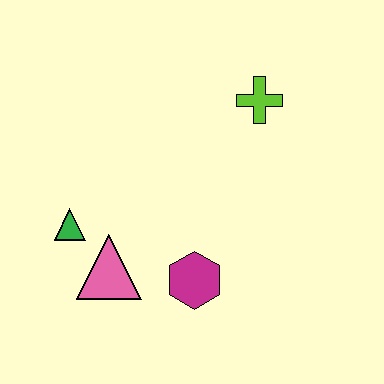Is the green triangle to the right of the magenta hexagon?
No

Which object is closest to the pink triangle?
The green triangle is closest to the pink triangle.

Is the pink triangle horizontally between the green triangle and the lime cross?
Yes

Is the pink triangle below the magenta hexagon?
No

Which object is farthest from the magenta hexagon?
The lime cross is farthest from the magenta hexagon.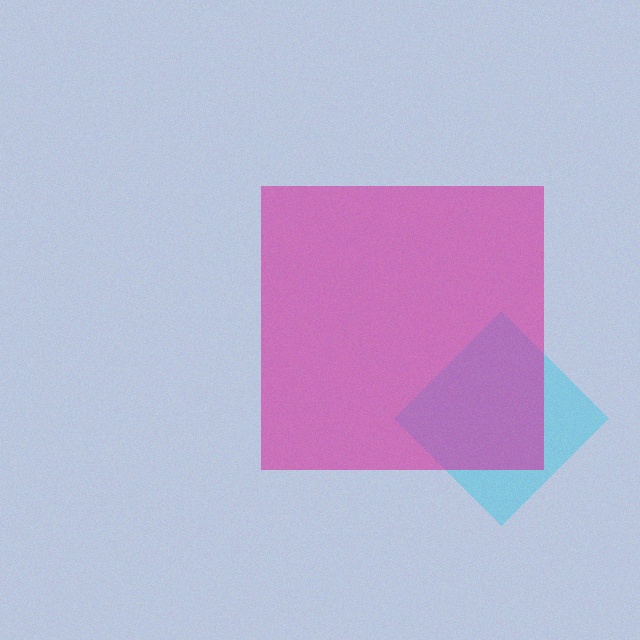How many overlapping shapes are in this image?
There are 2 overlapping shapes in the image.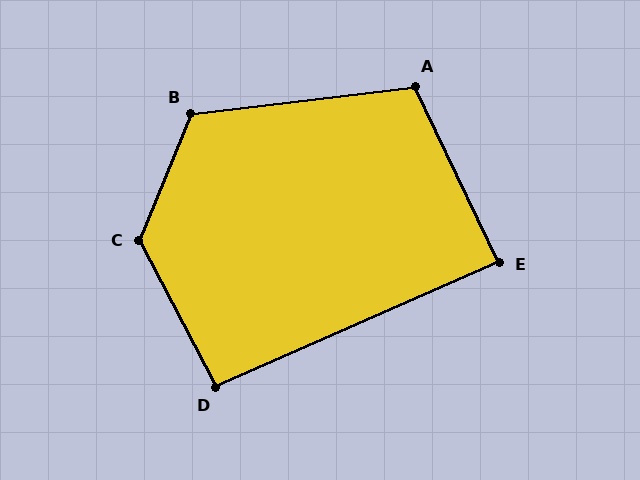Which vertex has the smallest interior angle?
E, at approximately 88 degrees.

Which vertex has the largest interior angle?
C, at approximately 131 degrees.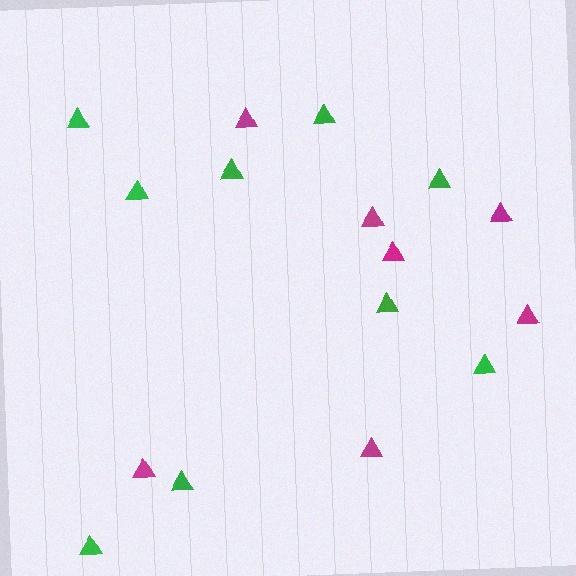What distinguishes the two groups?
There are 2 groups: one group of magenta triangles (7) and one group of green triangles (9).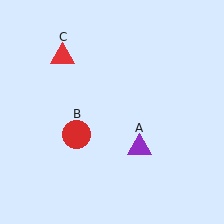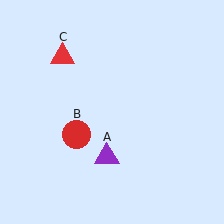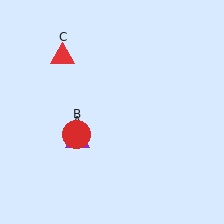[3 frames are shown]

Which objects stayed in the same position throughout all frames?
Red circle (object B) and red triangle (object C) remained stationary.